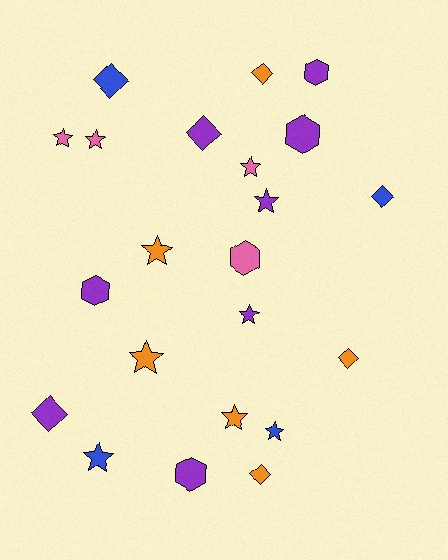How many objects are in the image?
There are 22 objects.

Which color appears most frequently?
Purple, with 8 objects.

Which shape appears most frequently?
Star, with 10 objects.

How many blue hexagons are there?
There are no blue hexagons.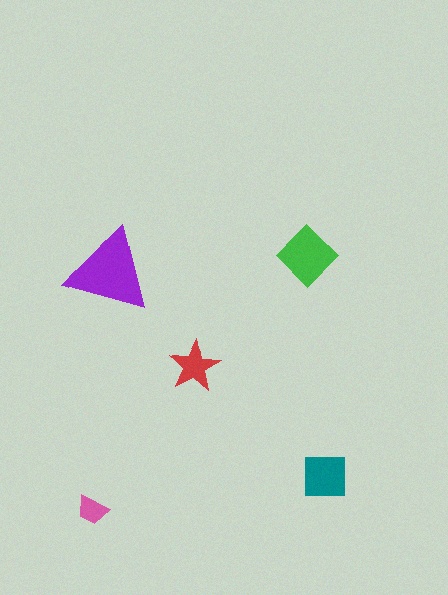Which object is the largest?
The purple triangle.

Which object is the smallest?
The pink trapezoid.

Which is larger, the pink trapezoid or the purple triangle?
The purple triangle.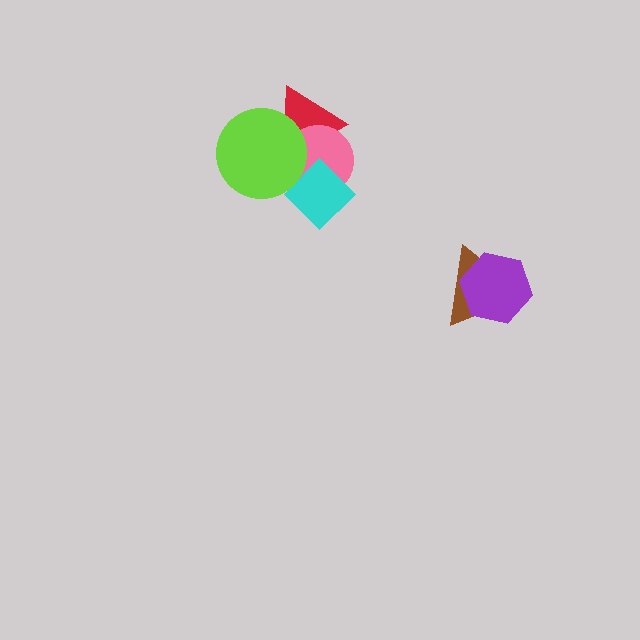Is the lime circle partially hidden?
No, no other shape covers it.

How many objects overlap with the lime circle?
3 objects overlap with the lime circle.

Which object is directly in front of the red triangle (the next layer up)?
The pink circle is directly in front of the red triangle.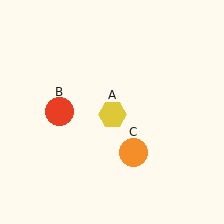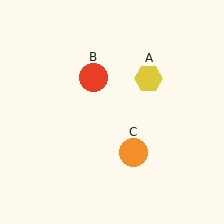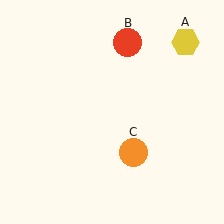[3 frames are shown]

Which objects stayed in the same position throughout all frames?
Orange circle (object C) remained stationary.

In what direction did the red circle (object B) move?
The red circle (object B) moved up and to the right.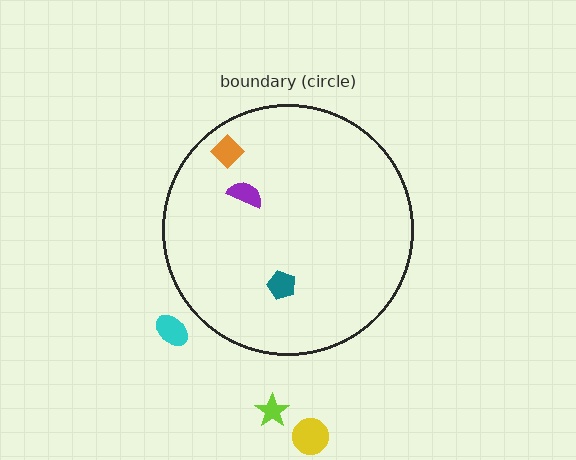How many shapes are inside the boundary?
3 inside, 3 outside.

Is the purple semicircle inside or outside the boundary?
Inside.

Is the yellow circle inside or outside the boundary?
Outside.